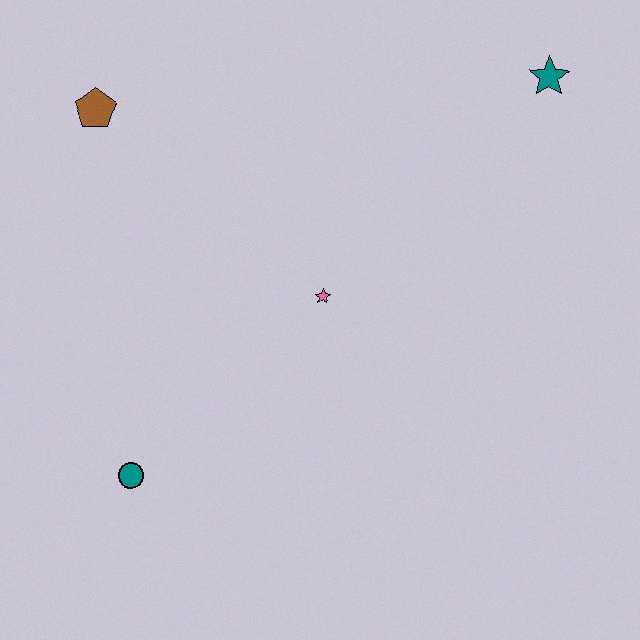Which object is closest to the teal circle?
The pink star is closest to the teal circle.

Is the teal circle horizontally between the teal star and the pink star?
No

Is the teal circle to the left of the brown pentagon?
No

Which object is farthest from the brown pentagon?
The teal star is farthest from the brown pentagon.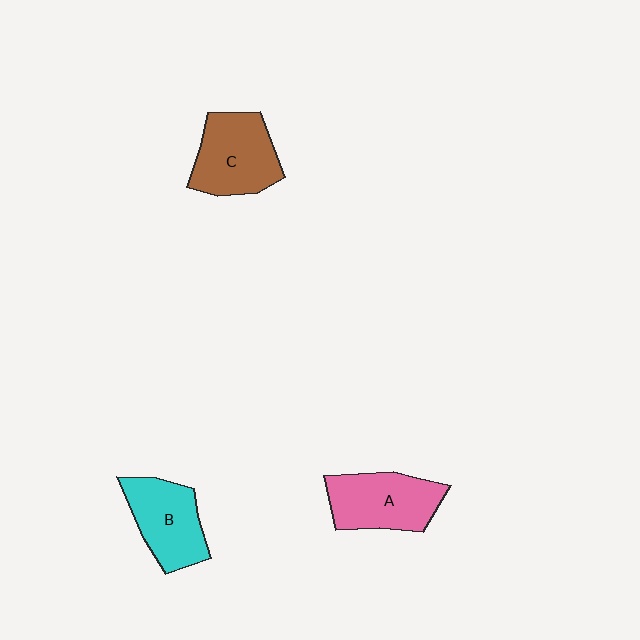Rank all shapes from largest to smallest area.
From largest to smallest: C (brown), A (pink), B (cyan).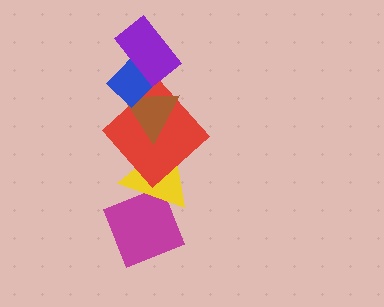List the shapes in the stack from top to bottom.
From top to bottom: the purple rectangle, the blue rectangle, the brown triangle, the red diamond, the yellow triangle, the magenta diamond.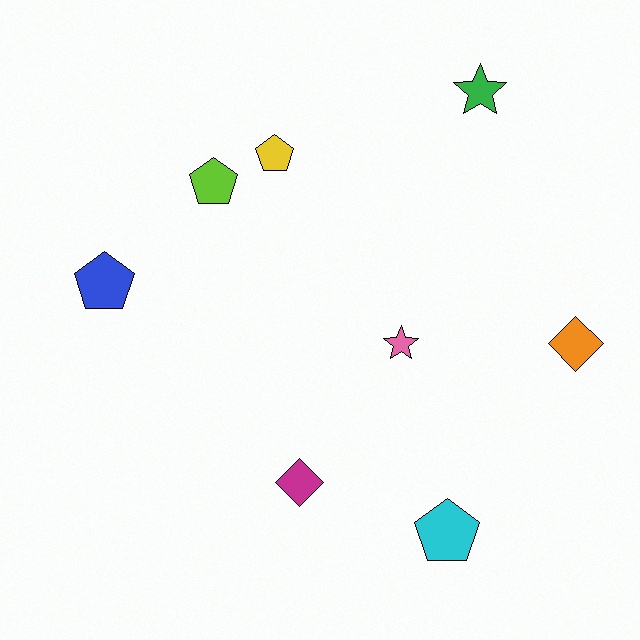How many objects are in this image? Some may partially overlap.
There are 8 objects.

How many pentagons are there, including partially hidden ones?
There are 4 pentagons.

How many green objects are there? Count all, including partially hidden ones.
There is 1 green object.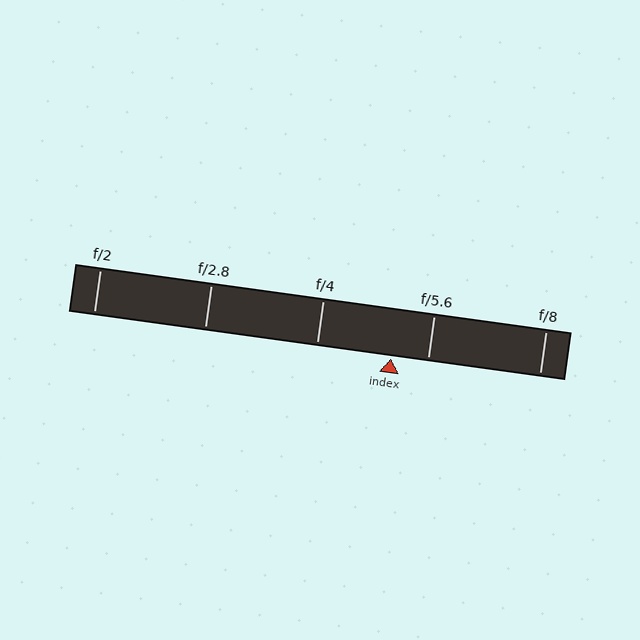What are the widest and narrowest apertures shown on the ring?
The widest aperture shown is f/2 and the narrowest is f/8.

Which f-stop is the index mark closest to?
The index mark is closest to f/5.6.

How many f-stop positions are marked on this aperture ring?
There are 5 f-stop positions marked.